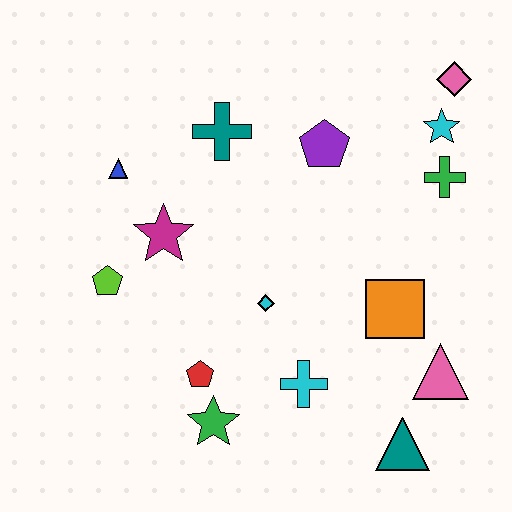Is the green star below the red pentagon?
Yes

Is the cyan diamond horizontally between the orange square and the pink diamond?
No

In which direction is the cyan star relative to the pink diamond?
The cyan star is below the pink diamond.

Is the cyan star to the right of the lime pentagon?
Yes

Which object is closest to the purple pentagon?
The teal cross is closest to the purple pentagon.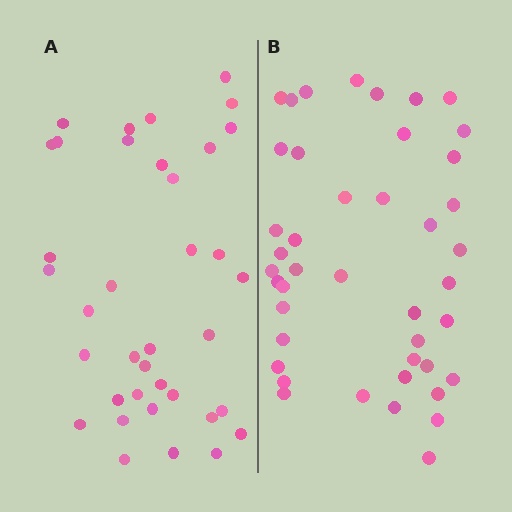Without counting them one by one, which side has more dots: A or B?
Region B (the right region) has more dots.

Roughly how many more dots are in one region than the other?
Region B has about 6 more dots than region A.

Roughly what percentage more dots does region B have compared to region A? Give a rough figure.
About 15% more.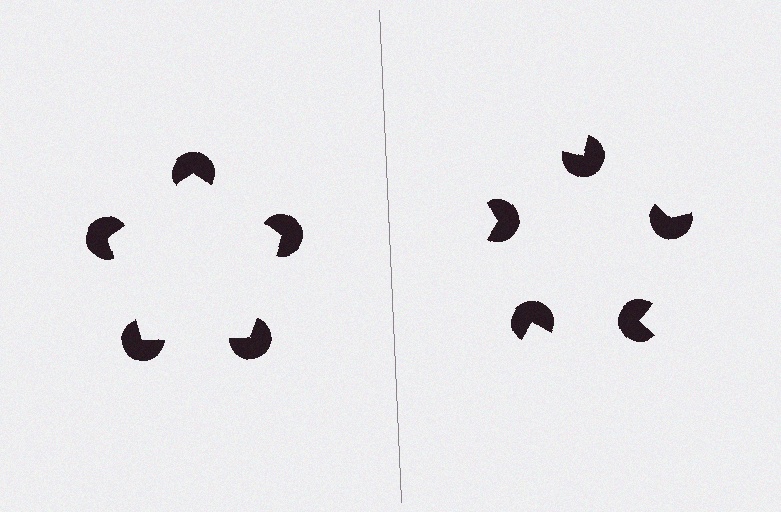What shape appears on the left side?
An illusory pentagon.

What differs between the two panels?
The pac-man discs are positioned identically on both sides; only the wedge orientations differ. On the left they align to a pentagon; on the right they are misaligned.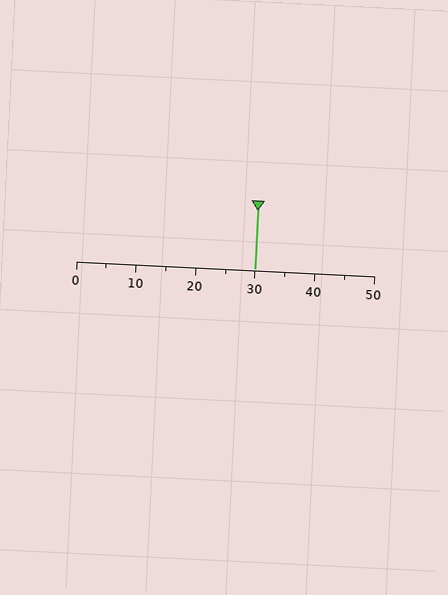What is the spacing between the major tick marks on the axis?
The major ticks are spaced 10 apart.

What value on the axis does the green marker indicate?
The marker indicates approximately 30.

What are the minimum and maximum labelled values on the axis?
The axis runs from 0 to 50.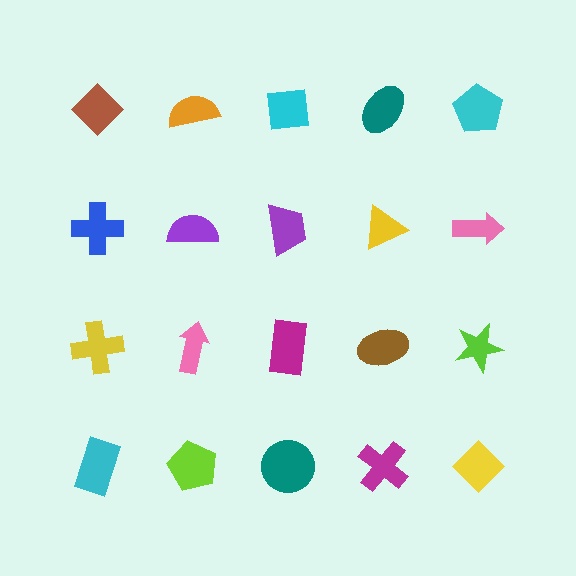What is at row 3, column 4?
A brown ellipse.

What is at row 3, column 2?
A pink arrow.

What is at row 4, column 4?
A magenta cross.